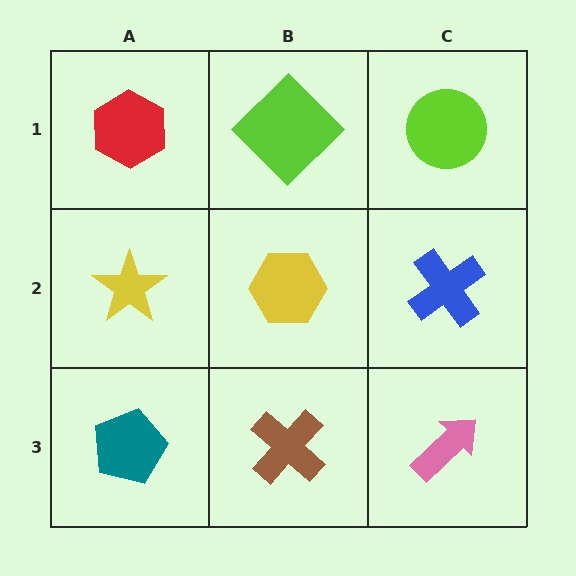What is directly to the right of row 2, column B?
A blue cross.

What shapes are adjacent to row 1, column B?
A yellow hexagon (row 2, column B), a red hexagon (row 1, column A), a lime circle (row 1, column C).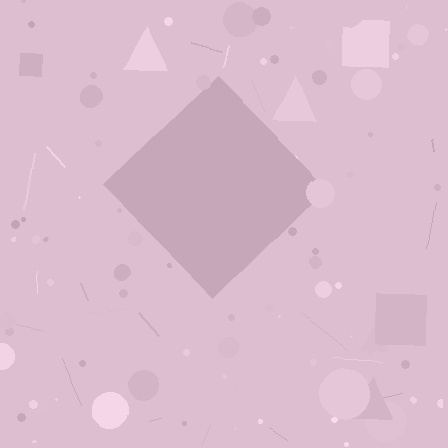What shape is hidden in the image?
A diamond is hidden in the image.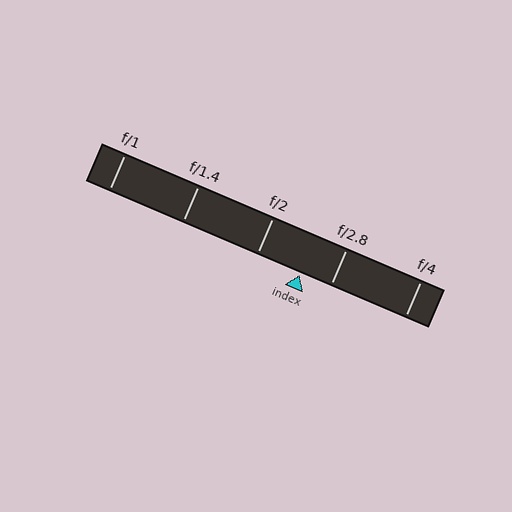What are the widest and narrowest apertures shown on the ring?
The widest aperture shown is f/1 and the narrowest is f/4.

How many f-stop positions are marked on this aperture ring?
There are 5 f-stop positions marked.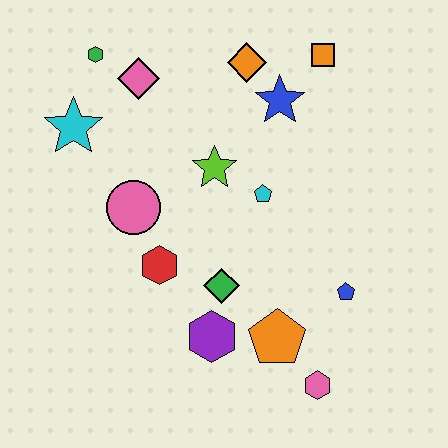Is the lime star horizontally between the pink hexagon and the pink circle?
Yes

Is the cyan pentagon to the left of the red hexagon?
No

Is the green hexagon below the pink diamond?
No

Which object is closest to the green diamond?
The purple hexagon is closest to the green diamond.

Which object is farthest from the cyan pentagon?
The green hexagon is farthest from the cyan pentagon.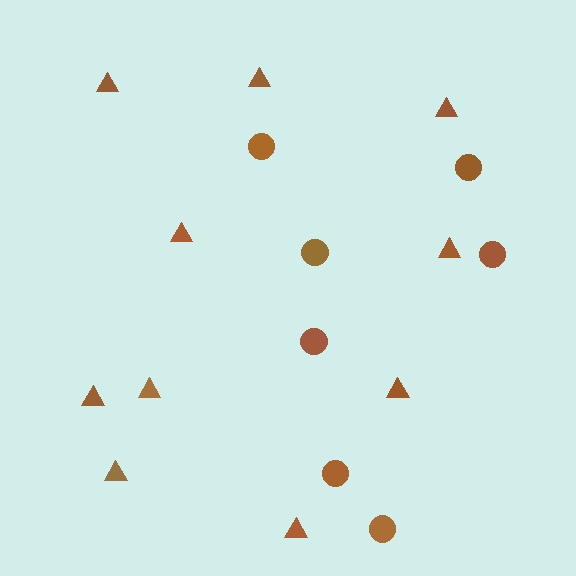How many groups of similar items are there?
There are 2 groups: one group of circles (7) and one group of triangles (10).